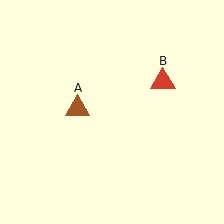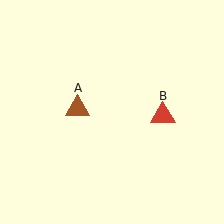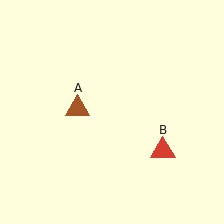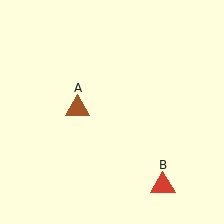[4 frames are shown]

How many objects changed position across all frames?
1 object changed position: red triangle (object B).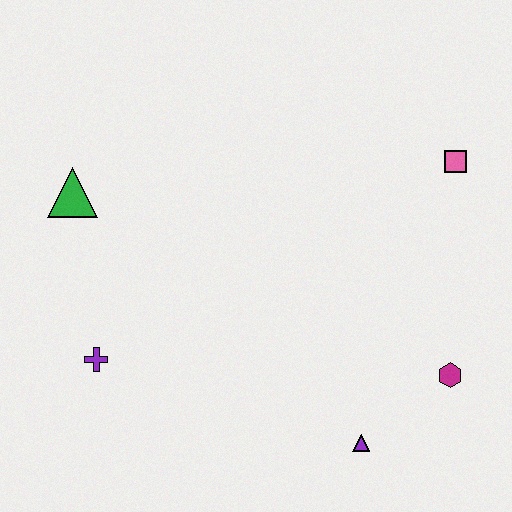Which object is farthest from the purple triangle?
The green triangle is farthest from the purple triangle.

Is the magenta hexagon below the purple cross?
Yes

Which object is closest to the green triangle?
The purple cross is closest to the green triangle.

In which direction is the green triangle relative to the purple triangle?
The green triangle is to the left of the purple triangle.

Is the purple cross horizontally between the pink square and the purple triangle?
No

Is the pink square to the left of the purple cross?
No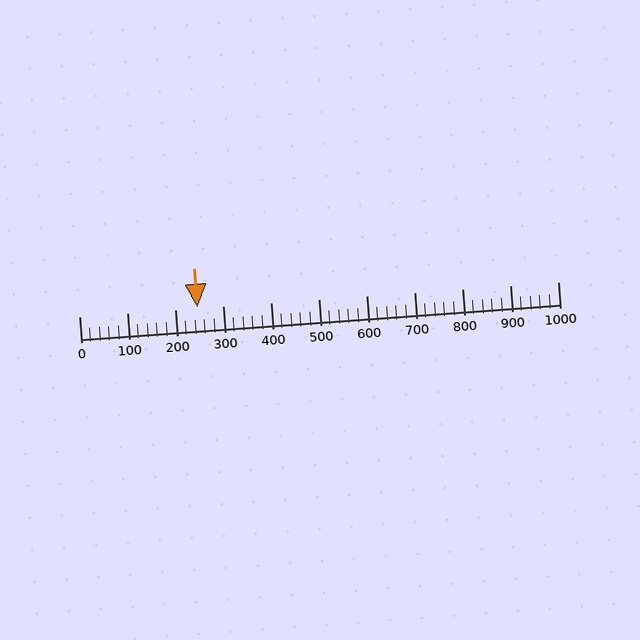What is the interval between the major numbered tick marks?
The major tick marks are spaced 100 units apart.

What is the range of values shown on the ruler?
The ruler shows values from 0 to 1000.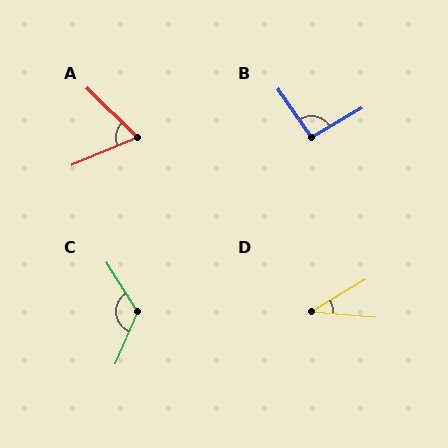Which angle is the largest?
C, at approximately 124 degrees.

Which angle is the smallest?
D, at approximately 36 degrees.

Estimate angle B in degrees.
Approximately 95 degrees.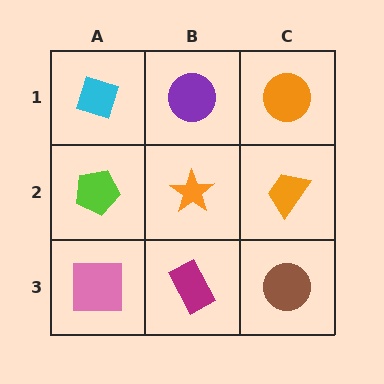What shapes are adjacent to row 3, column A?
A lime pentagon (row 2, column A), a magenta rectangle (row 3, column B).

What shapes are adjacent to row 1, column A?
A lime pentagon (row 2, column A), a purple circle (row 1, column B).